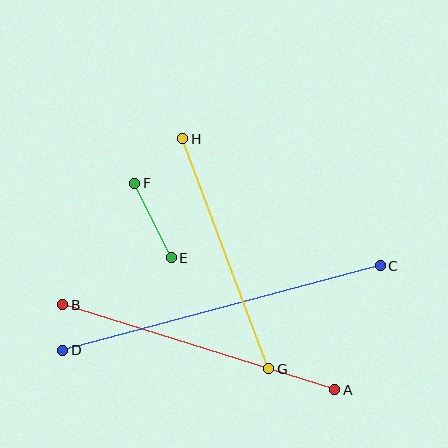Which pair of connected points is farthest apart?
Points C and D are farthest apart.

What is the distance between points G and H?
The distance is approximately 246 pixels.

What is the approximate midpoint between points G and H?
The midpoint is at approximately (226, 254) pixels.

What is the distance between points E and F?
The distance is approximately 83 pixels.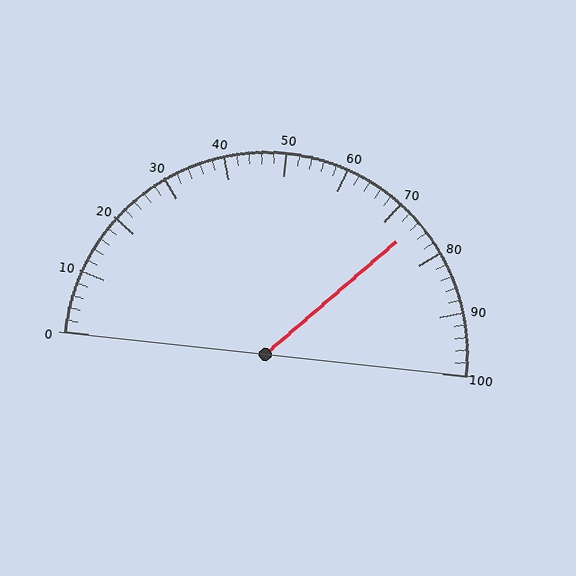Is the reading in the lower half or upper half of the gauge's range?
The reading is in the upper half of the range (0 to 100).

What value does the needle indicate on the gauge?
The needle indicates approximately 74.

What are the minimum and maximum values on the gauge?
The gauge ranges from 0 to 100.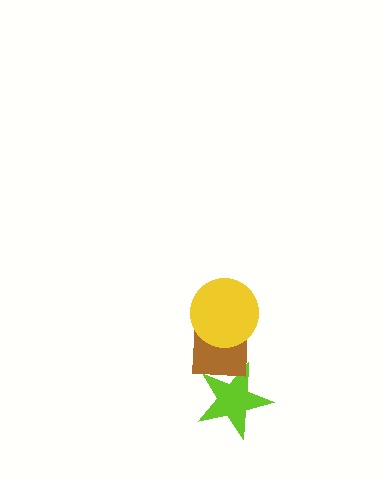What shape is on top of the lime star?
The brown square is on top of the lime star.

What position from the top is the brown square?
The brown square is 2nd from the top.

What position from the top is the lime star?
The lime star is 3rd from the top.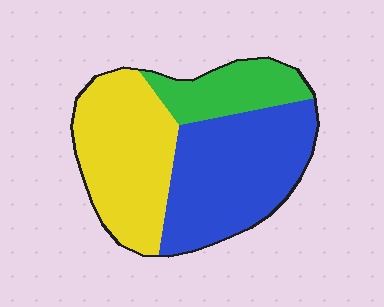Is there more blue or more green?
Blue.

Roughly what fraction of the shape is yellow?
Yellow takes up about three eighths (3/8) of the shape.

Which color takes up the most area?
Blue, at roughly 45%.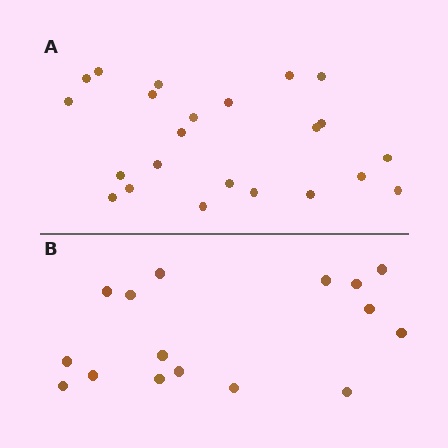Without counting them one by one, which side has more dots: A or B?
Region A (the top region) has more dots.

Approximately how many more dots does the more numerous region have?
Region A has roughly 8 or so more dots than region B.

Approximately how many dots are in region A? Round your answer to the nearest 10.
About 20 dots. (The exact count is 23, which rounds to 20.)